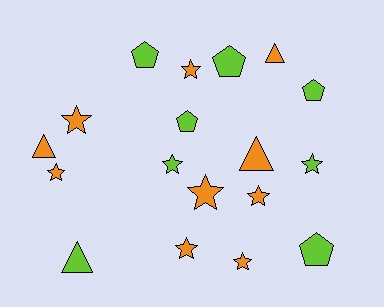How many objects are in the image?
There are 18 objects.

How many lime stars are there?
There are 2 lime stars.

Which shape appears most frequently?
Star, with 9 objects.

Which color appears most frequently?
Orange, with 10 objects.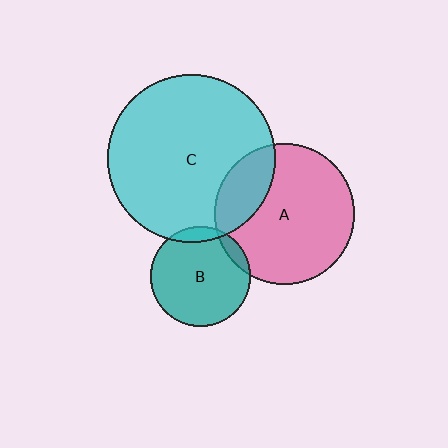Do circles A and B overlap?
Yes.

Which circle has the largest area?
Circle C (cyan).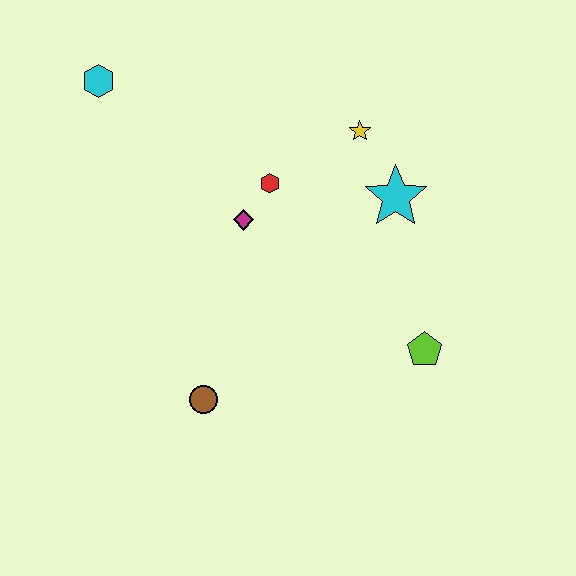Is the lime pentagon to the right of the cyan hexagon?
Yes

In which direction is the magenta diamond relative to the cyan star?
The magenta diamond is to the left of the cyan star.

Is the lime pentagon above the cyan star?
No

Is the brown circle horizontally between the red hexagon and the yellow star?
No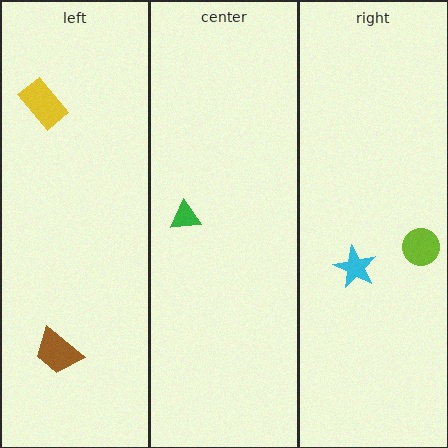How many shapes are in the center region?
1.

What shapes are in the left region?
The yellow rectangle, the brown trapezoid.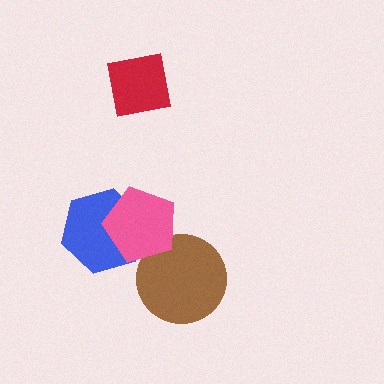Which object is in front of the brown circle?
The pink pentagon is in front of the brown circle.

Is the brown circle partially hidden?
Yes, it is partially covered by another shape.